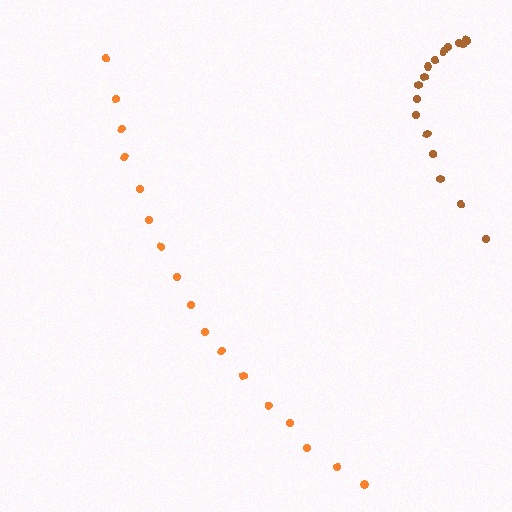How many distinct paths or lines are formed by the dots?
There are 2 distinct paths.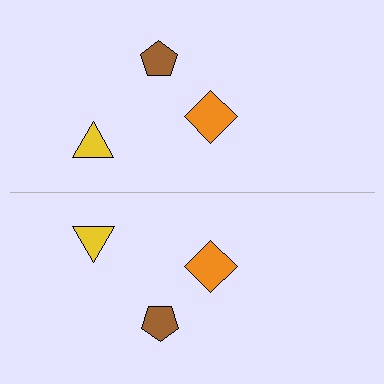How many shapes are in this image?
There are 6 shapes in this image.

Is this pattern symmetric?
Yes, this pattern has bilateral (reflection) symmetry.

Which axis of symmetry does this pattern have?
The pattern has a horizontal axis of symmetry running through the center of the image.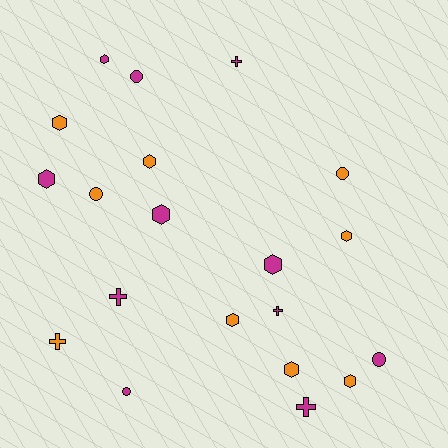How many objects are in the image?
There are 20 objects.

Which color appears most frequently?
Magenta, with 11 objects.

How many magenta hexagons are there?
There are 4 magenta hexagons.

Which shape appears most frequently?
Hexagon, with 10 objects.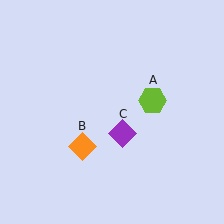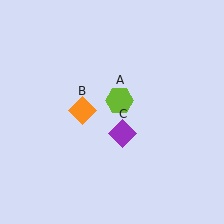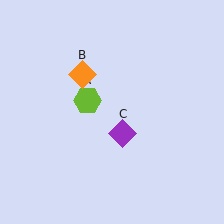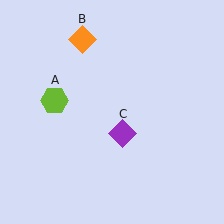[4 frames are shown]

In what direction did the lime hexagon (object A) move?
The lime hexagon (object A) moved left.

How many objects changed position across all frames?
2 objects changed position: lime hexagon (object A), orange diamond (object B).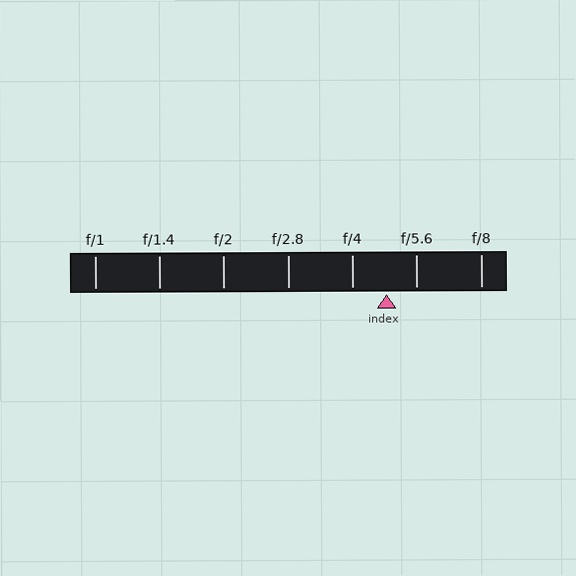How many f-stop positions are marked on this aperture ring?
There are 7 f-stop positions marked.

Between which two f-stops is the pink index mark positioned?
The index mark is between f/4 and f/5.6.